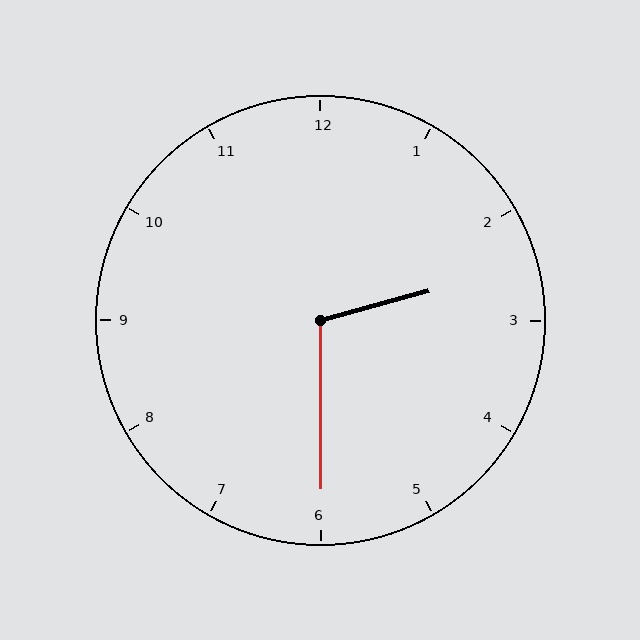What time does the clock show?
2:30.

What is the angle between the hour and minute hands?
Approximately 105 degrees.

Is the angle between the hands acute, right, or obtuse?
It is obtuse.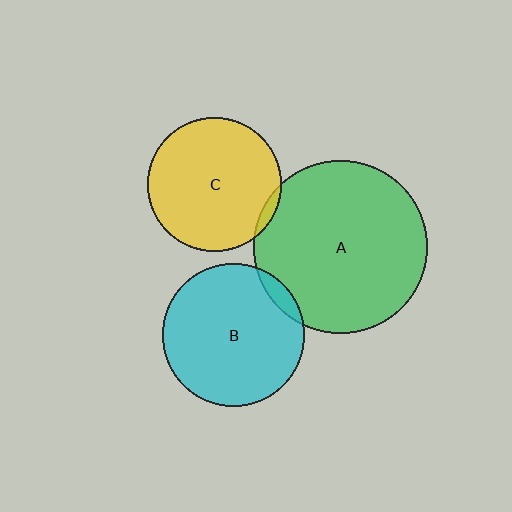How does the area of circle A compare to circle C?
Approximately 1.7 times.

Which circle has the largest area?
Circle A (green).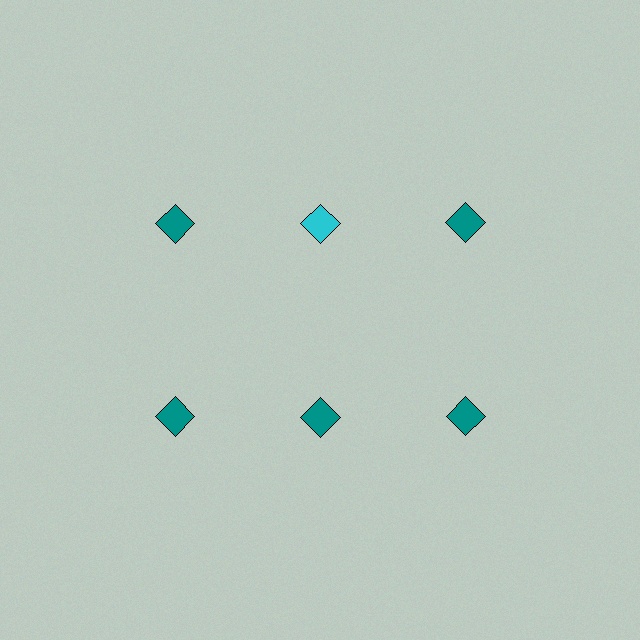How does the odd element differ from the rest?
It has a different color: cyan instead of teal.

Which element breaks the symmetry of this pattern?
The cyan diamond in the top row, second from left column breaks the symmetry. All other shapes are teal diamonds.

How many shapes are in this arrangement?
There are 6 shapes arranged in a grid pattern.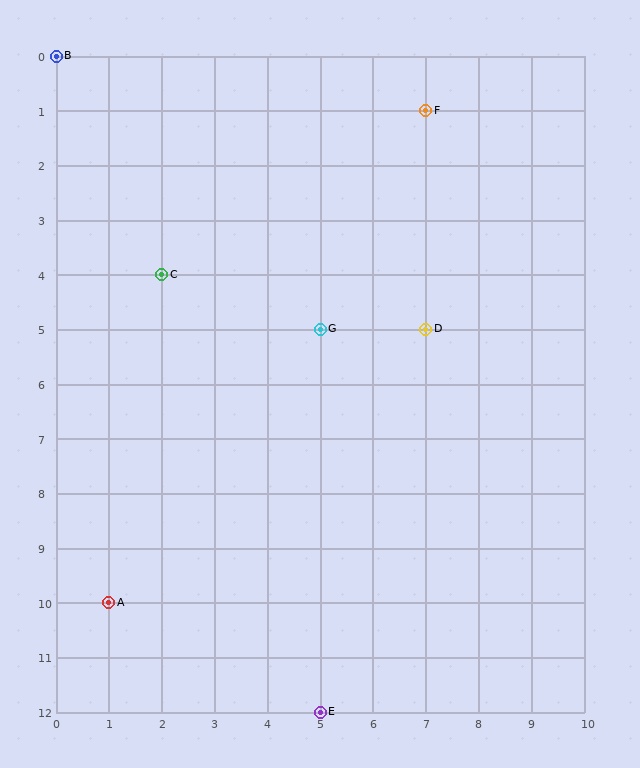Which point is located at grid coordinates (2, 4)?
Point C is at (2, 4).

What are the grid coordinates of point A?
Point A is at grid coordinates (1, 10).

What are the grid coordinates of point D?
Point D is at grid coordinates (7, 5).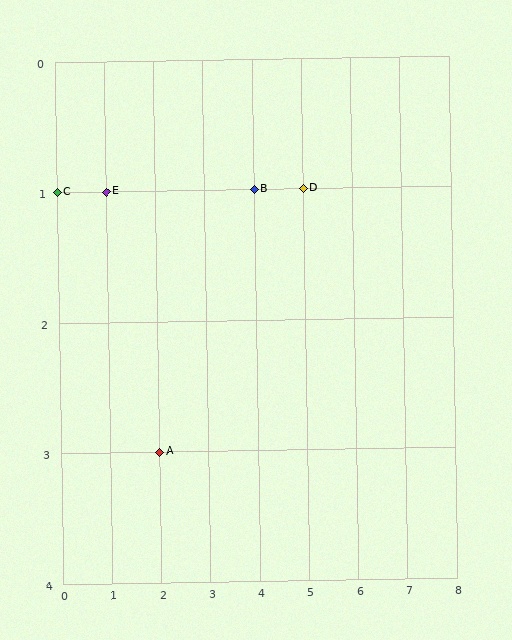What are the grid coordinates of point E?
Point E is at grid coordinates (1, 1).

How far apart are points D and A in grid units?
Points D and A are 3 columns and 2 rows apart (about 3.6 grid units diagonally).